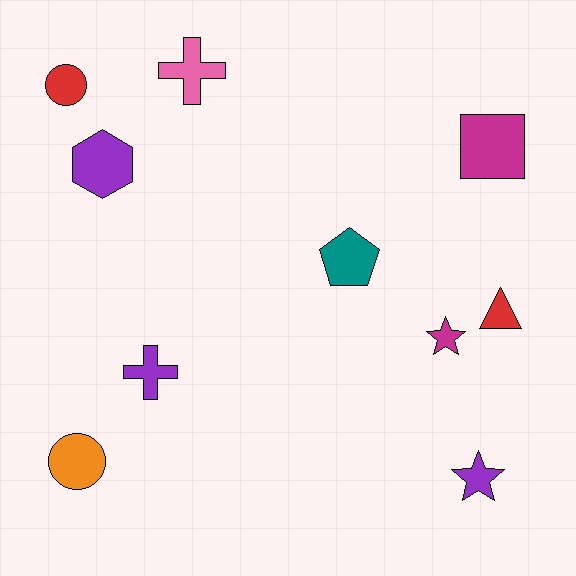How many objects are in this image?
There are 10 objects.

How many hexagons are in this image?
There is 1 hexagon.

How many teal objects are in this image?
There is 1 teal object.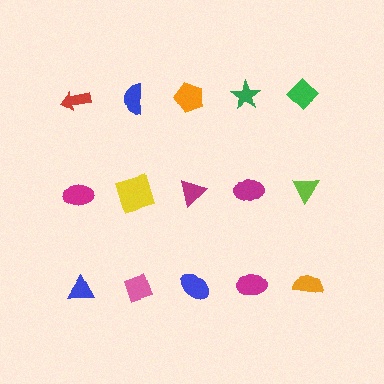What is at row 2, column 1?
A magenta ellipse.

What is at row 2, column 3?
A magenta triangle.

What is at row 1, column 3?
An orange pentagon.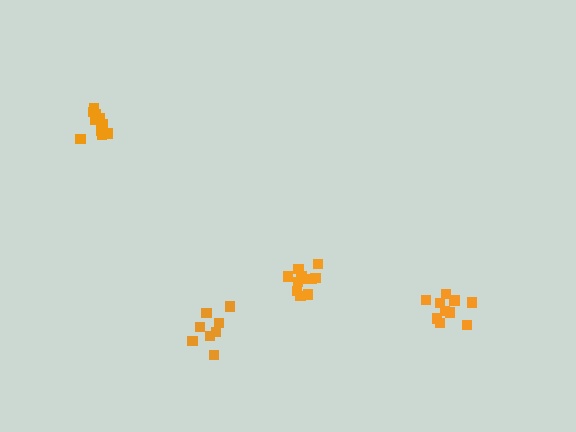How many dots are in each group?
Group 1: 10 dots, Group 2: 10 dots, Group 3: 11 dots, Group 4: 8 dots (39 total).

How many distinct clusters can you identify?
There are 4 distinct clusters.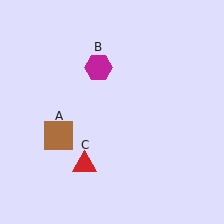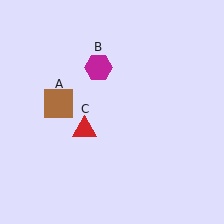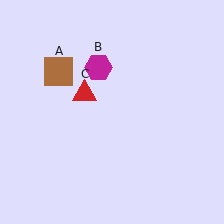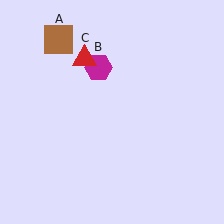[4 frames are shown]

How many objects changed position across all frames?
2 objects changed position: brown square (object A), red triangle (object C).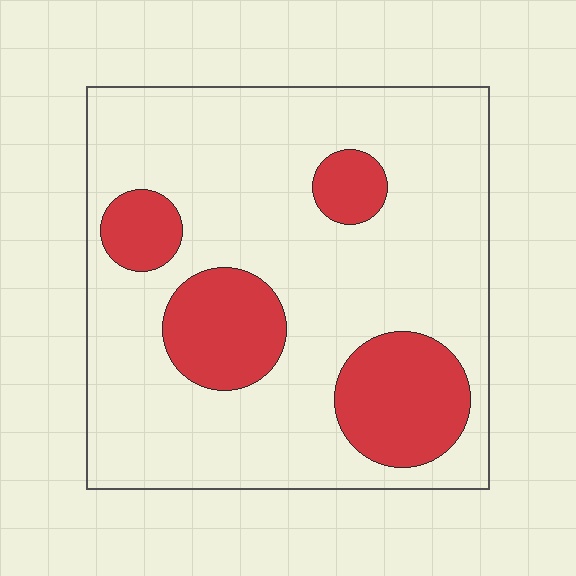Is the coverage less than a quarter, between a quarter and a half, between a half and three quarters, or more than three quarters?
Less than a quarter.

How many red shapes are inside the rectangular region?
4.